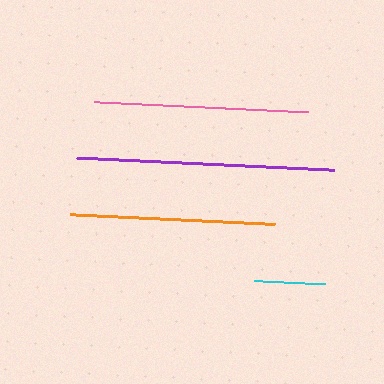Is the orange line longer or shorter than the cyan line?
The orange line is longer than the cyan line.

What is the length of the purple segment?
The purple segment is approximately 258 pixels long.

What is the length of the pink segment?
The pink segment is approximately 214 pixels long.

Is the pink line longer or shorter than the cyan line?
The pink line is longer than the cyan line.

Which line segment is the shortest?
The cyan line is the shortest at approximately 71 pixels.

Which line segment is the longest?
The purple line is the longest at approximately 258 pixels.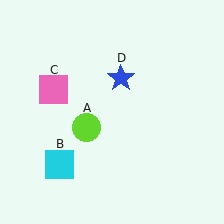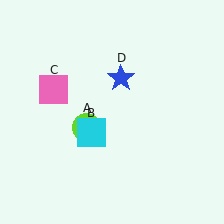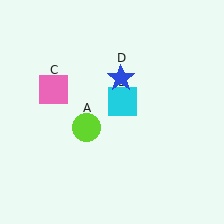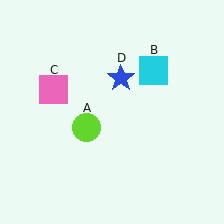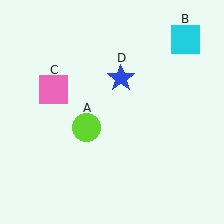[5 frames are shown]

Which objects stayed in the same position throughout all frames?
Lime circle (object A) and pink square (object C) and blue star (object D) remained stationary.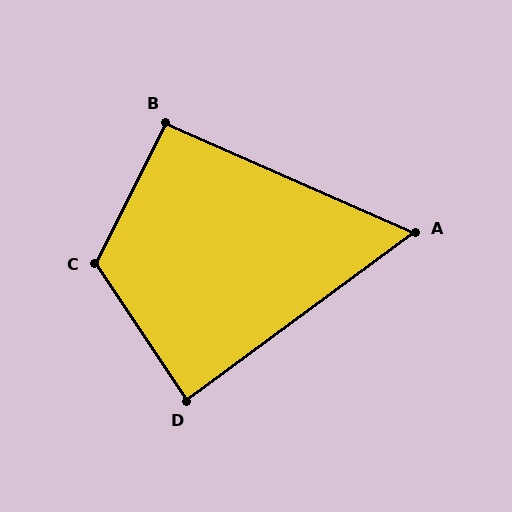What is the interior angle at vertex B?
Approximately 93 degrees (approximately right).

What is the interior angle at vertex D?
Approximately 87 degrees (approximately right).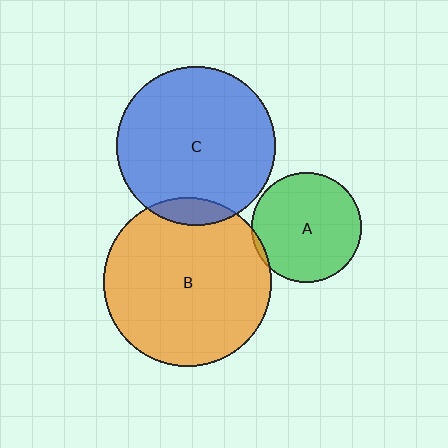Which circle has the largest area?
Circle B (orange).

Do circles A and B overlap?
Yes.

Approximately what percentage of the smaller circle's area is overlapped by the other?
Approximately 5%.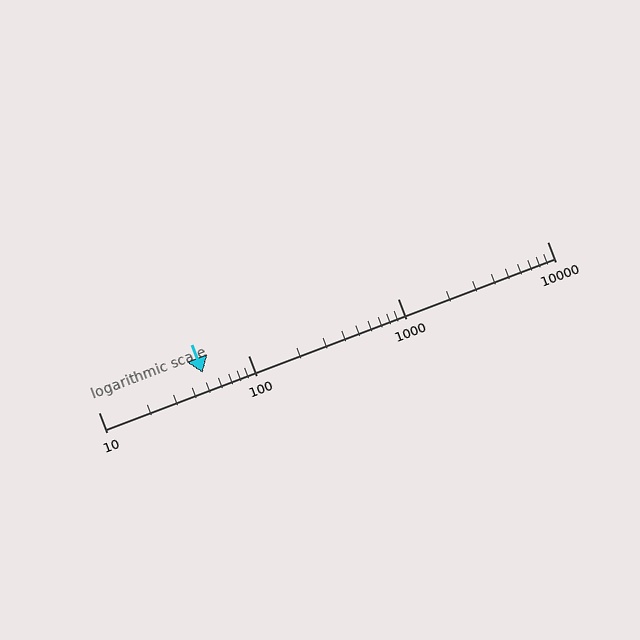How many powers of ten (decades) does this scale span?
The scale spans 3 decades, from 10 to 10000.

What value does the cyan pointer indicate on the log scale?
The pointer indicates approximately 50.